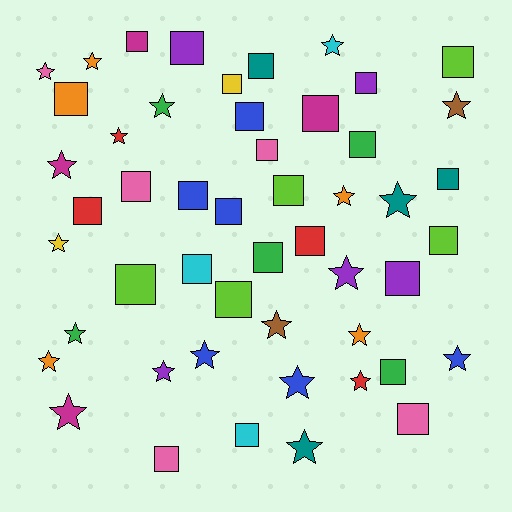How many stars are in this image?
There are 22 stars.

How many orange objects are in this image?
There are 5 orange objects.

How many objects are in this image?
There are 50 objects.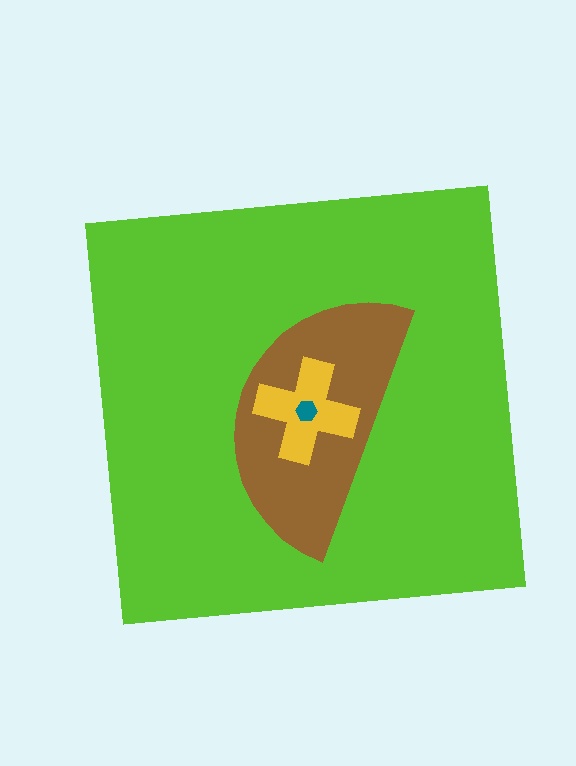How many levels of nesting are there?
4.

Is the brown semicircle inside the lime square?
Yes.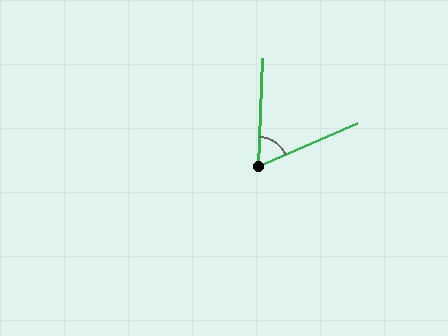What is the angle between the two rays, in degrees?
Approximately 64 degrees.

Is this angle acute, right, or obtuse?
It is acute.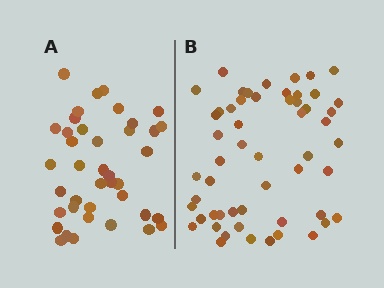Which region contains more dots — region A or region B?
Region B (the right region) has more dots.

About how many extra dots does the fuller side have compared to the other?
Region B has approximately 15 more dots than region A.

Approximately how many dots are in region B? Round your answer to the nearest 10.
About 60 dots. (The exact count is 55, which rounds to 60.)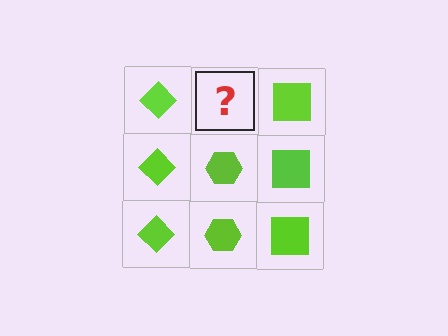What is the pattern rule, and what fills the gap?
The rule is that each column has a consistent shape. The gap should be filled with a lime hexagon.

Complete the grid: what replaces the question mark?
The question mark should be replaced with a lime hexagon.